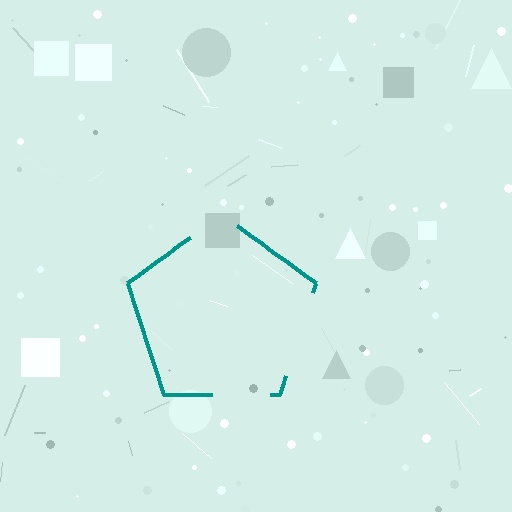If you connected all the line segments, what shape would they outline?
They would outline a pentagon.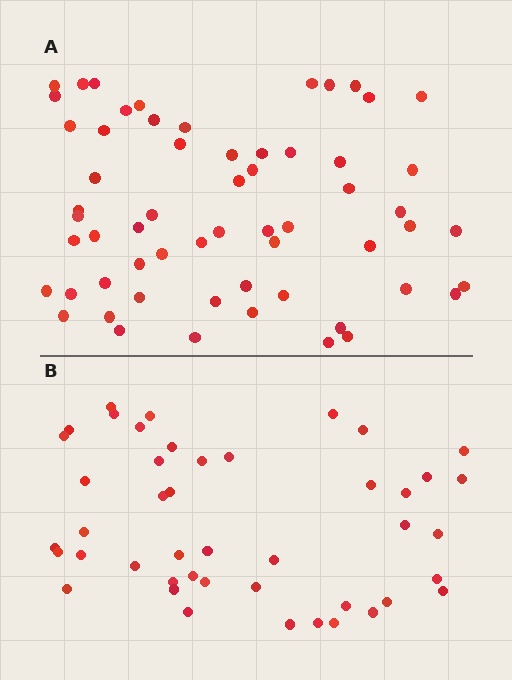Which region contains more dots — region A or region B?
Region A (the top region) has more dots.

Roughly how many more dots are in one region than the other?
Region A has approximately 15 more dots than region B.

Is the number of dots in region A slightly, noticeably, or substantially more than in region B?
Region A has noticeably more, but not dramatically so. The ratio is roughly 1.3 to 1.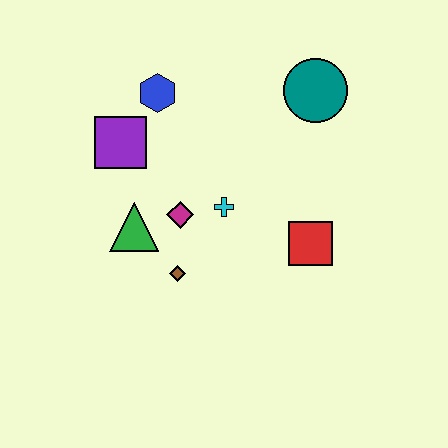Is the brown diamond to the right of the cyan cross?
No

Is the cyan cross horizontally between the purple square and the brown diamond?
No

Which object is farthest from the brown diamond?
The teal circle is farthest from the brown diamond.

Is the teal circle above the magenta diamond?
Yes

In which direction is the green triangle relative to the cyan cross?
The green triangle is to the left of the cyan cross.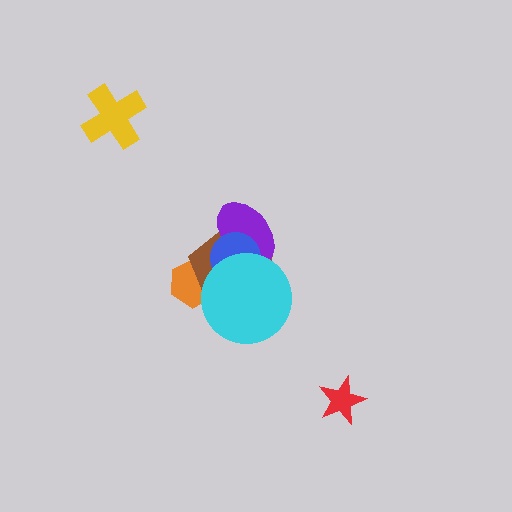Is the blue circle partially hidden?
Yes, it is partially covered by another shape.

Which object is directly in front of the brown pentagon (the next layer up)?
The purple ellipse is directly in front of the brown pentagon.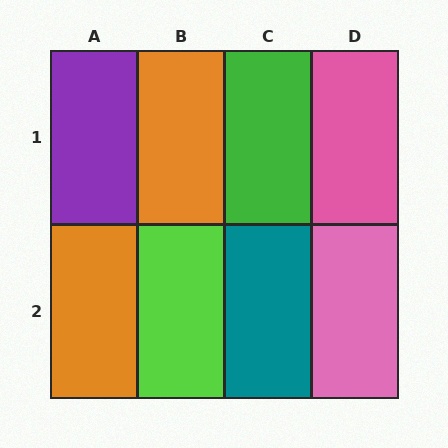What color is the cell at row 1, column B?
Orange.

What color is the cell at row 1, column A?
Purple.